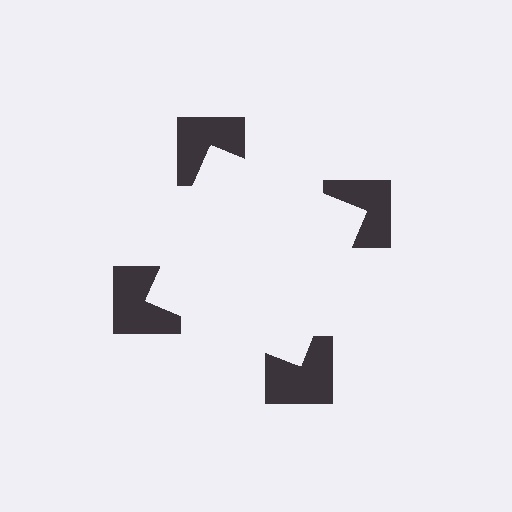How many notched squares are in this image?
There are 4 — one at each vertex of the illusory square.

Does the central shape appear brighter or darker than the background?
It typically appears slightly brighter than the background, even though no actual brightness change is drawn.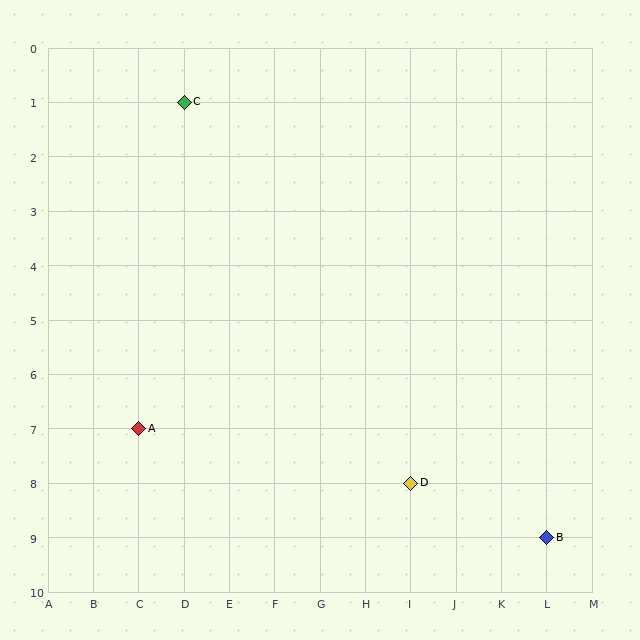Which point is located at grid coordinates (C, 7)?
Point A is at (C, 7).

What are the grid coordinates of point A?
Point A is at grid coordinates (C, 7).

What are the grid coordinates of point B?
Point B is at grid coordinates (L, 9).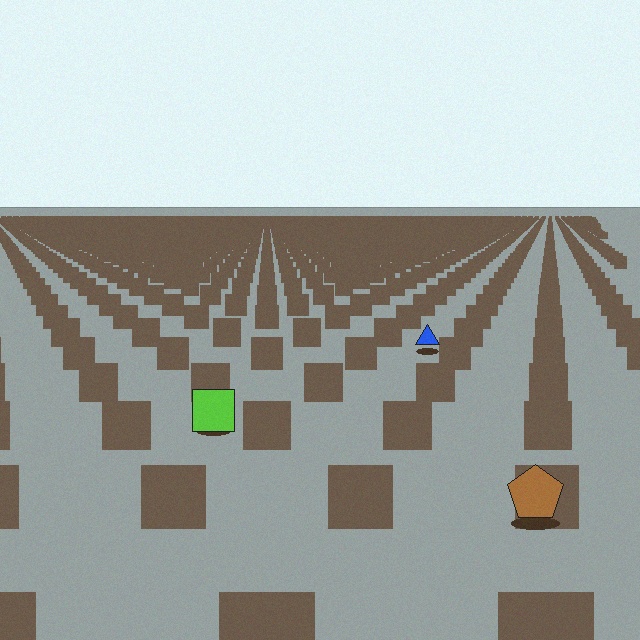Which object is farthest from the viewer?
The blue triangle is farthest from the viewer. It appears smaller and the ground texture around it is denser.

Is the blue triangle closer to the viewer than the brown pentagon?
No. The brown pentagon is closer — you can tell from the texture gradient: the ground texture is coarser near it.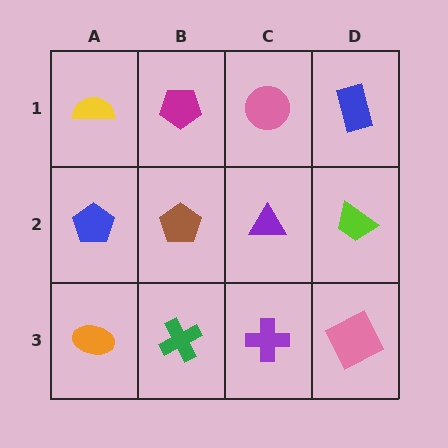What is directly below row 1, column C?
A purple triangle.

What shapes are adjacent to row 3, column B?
A brown pentagon (row 2, column B), an orange ellipse (row 3, column A), a purple cross (row 3, column C).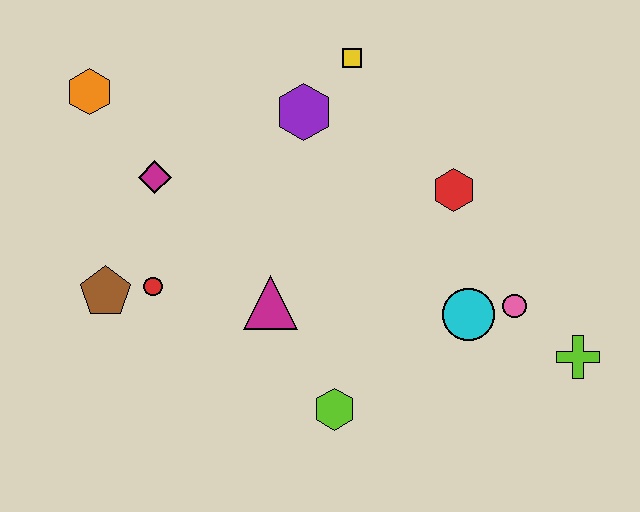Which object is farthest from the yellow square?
The lime cross is farthest from the yellow square.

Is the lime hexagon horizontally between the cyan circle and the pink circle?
No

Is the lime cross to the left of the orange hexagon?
No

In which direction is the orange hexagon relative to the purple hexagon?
The orange hexagon is to the left of the purple hexagon.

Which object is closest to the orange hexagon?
The magenta diamond is closest to the orange hexagon.